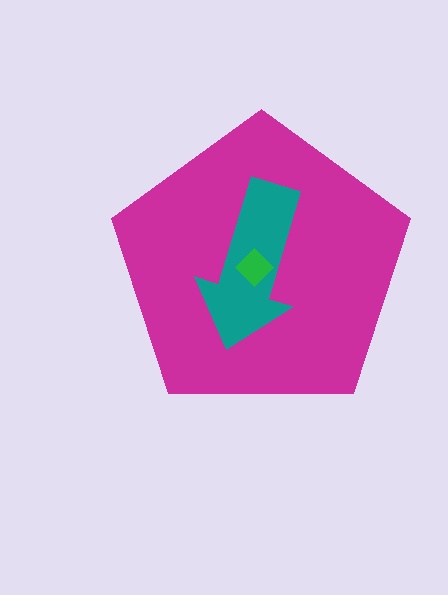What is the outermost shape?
The magenta pentagon.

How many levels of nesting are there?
3.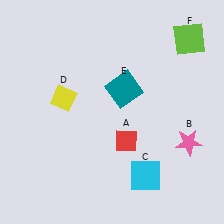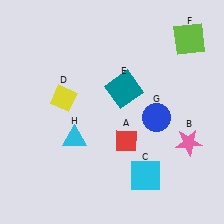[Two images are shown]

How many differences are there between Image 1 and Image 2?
There are 2 differences between the two images.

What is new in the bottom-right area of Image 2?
A blue circle (G) was added in the bottom-right area of Image 2.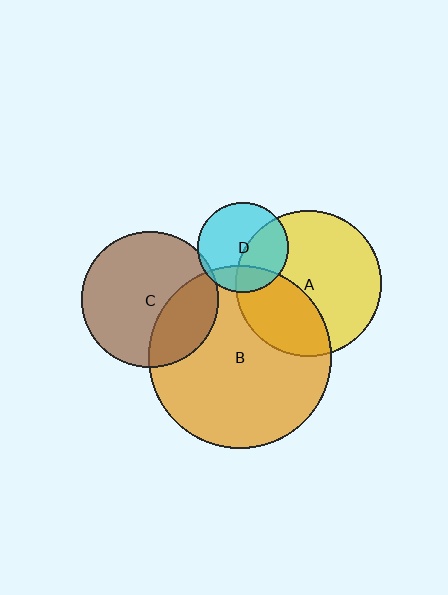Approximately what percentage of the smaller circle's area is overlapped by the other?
Approximately 30%.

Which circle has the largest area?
Circle B (orange).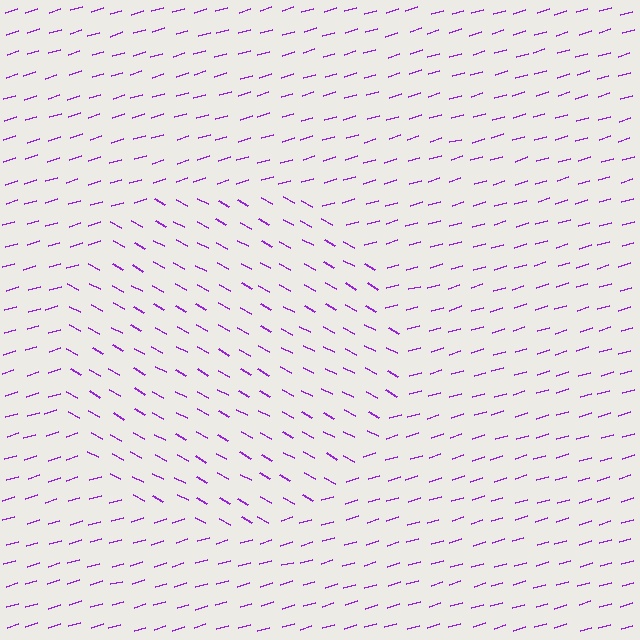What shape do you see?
I see a circle.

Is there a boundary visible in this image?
Yes, there is a texture boundary formed by a change in line orientation.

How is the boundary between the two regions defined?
The boundary is defined purely by a change in line orientation (approximately 45 degrees difference). All lines are the same color and thickness.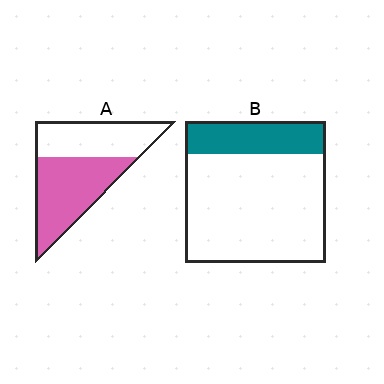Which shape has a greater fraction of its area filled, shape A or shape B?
Shape A.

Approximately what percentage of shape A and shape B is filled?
A is approximately 55% and B is approximately 25%.